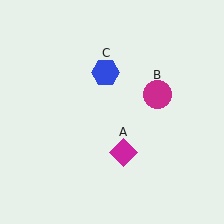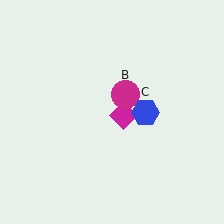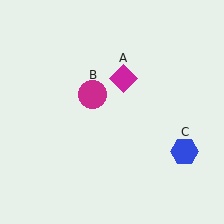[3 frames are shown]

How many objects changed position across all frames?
3 objects changed position: magenta diamond (object A), magenta circle (object B), blue hexagon (object C).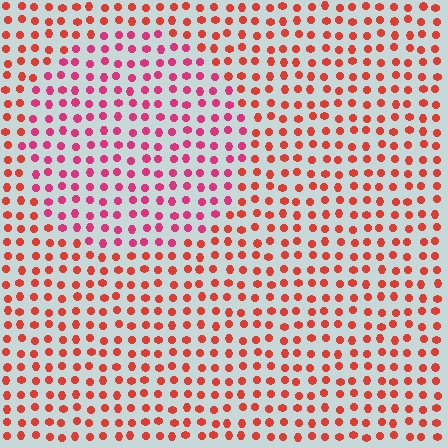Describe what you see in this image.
The image is filled with small red elements in a uniform arrangement. A circle-shaped region is visible where the elements are tinted to a slightly different hue, forming a subtle color boundary.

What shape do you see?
I see a circle.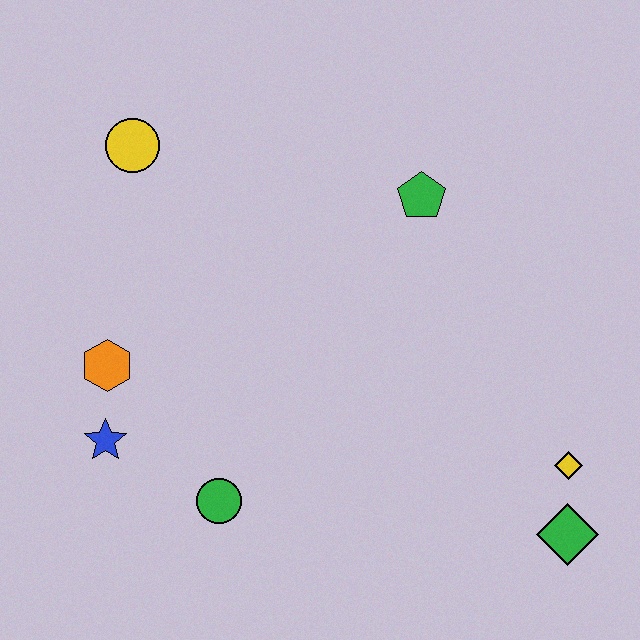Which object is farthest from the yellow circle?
The green diamond is farthest from the yellow circle.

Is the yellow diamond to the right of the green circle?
Yes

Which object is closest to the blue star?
The orange hexagon is closest to the blue star.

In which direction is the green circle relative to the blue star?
The green circle is to the right of the blue star.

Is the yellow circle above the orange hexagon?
Yes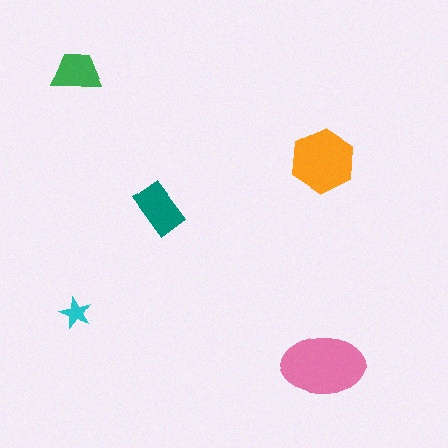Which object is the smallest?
The cyan star.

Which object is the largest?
The pink ellipse.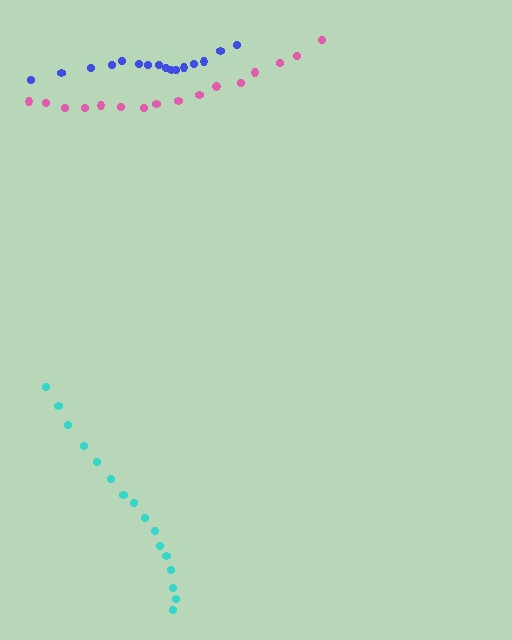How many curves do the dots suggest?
There are 3 distinct paths.